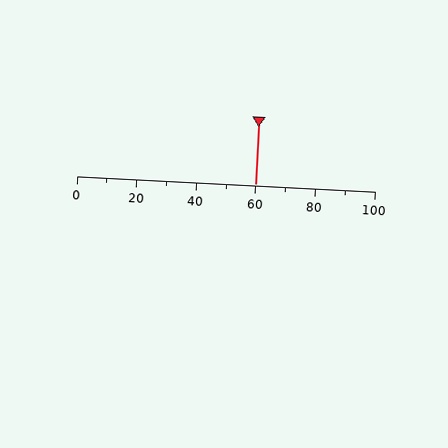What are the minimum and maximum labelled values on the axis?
The axis runs from 0 to 100.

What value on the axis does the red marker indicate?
The marker indicates approximately 60.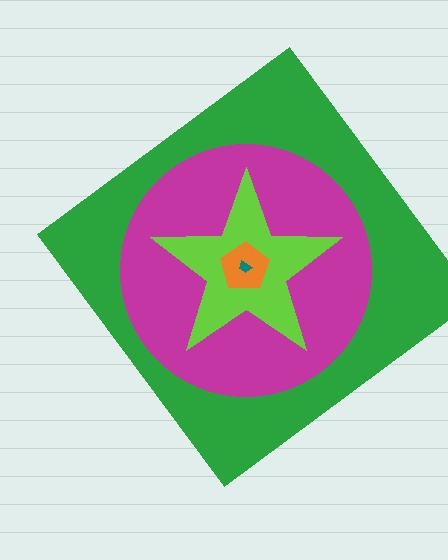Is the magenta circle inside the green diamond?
Yes.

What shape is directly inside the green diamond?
The magenta circle.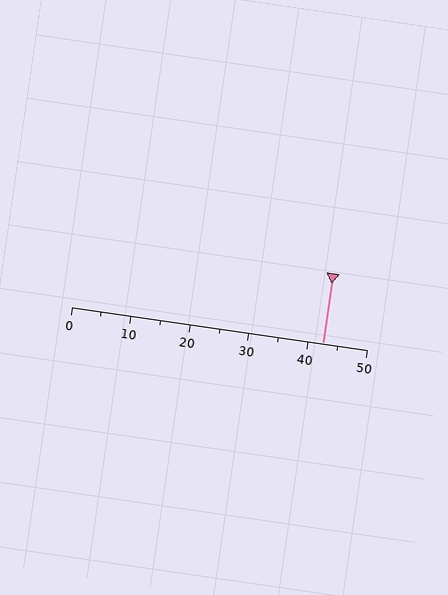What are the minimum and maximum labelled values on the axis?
The axis runs from 0 to 50.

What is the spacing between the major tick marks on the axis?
The major ticks are spaced 10 apart.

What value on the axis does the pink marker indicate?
The marker indicates approximately 42.5.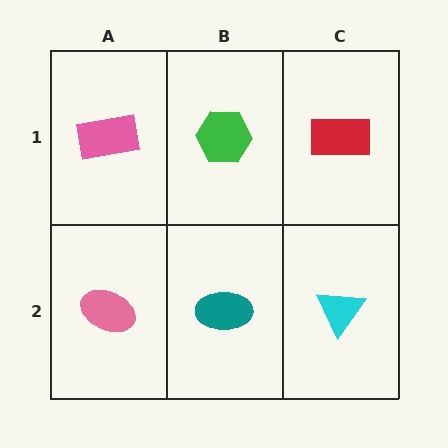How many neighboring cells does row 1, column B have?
3.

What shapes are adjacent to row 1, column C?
A cyan triangle (row 2, column C), a green hexagon (row 1, column B).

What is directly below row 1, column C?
A cyan triangle.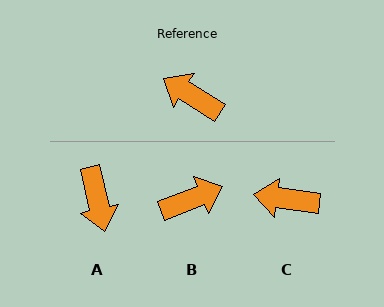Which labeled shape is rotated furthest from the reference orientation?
A, about 135 degrees away.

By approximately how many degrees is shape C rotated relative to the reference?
Approximately 25 degrees counter-clockwise.